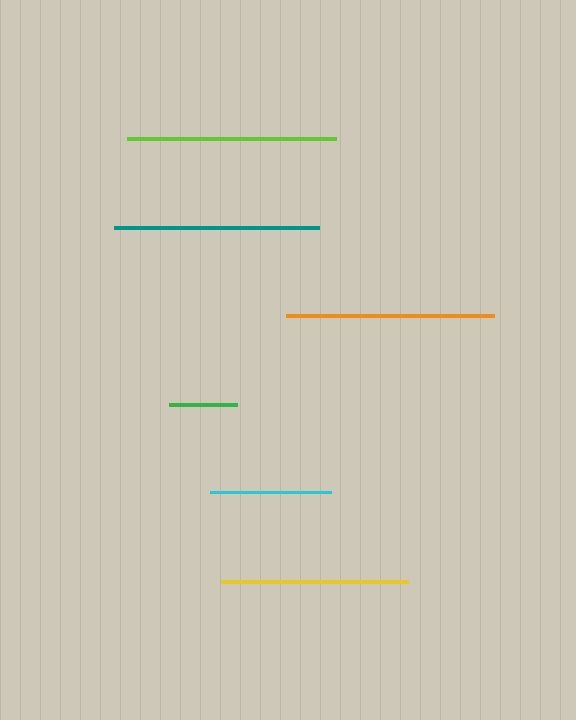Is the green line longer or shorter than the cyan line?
The cyan line is longer than the green line.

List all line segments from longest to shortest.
From longest to shortest: lime, orange, teal, yellow, cyan, green.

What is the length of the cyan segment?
The cyan segment is approximately 120 pixels long.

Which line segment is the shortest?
The green line is the shortest at approximately 68 pixels.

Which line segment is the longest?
The lime line is the longest at approximately 209 pixels.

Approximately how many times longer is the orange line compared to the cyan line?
The orange line is approximately 1.7 times the length of the cyan line.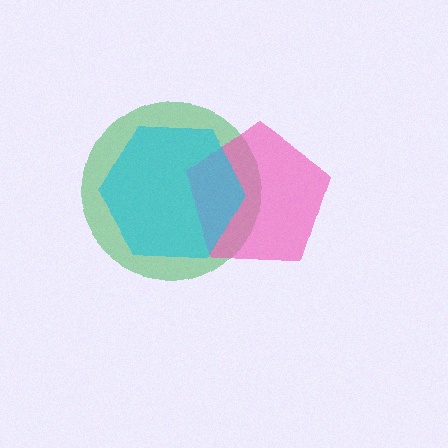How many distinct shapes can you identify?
There are 3 distinct shapes: a green circle, a pink pentagon, a cyan hexagon.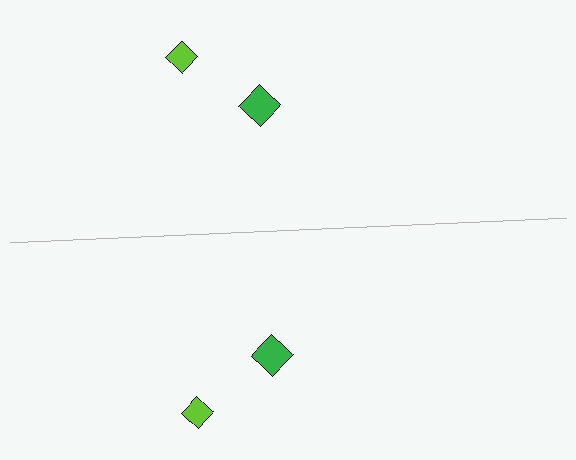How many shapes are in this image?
There are 4 shapes in this image.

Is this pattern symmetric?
Yes, this pattern has bilateral (reflection) symmetry.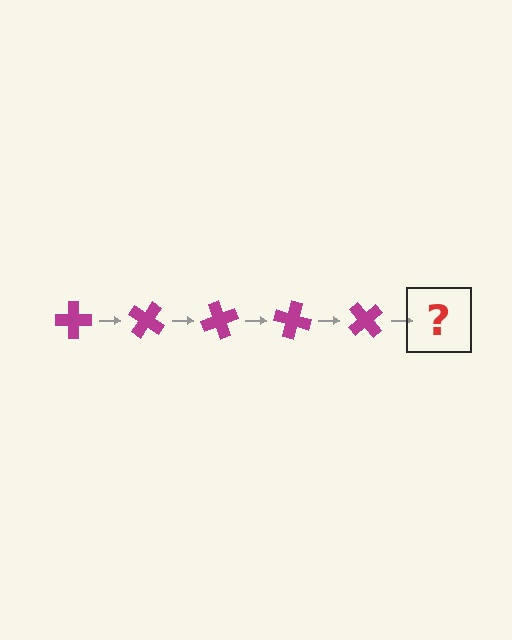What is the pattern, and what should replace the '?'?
The pattern is that the cross rotates 35 degrees each step. The '?' should be a magenta cross rotated 175 degrees.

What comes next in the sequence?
The next element should be a magenta cross rotated 175 degrees.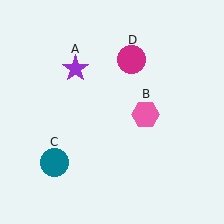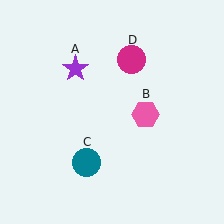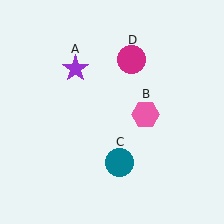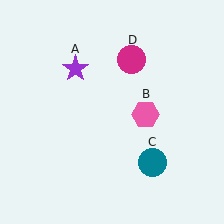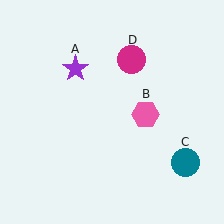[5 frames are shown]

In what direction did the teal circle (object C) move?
The teal circle (object C) moved right.